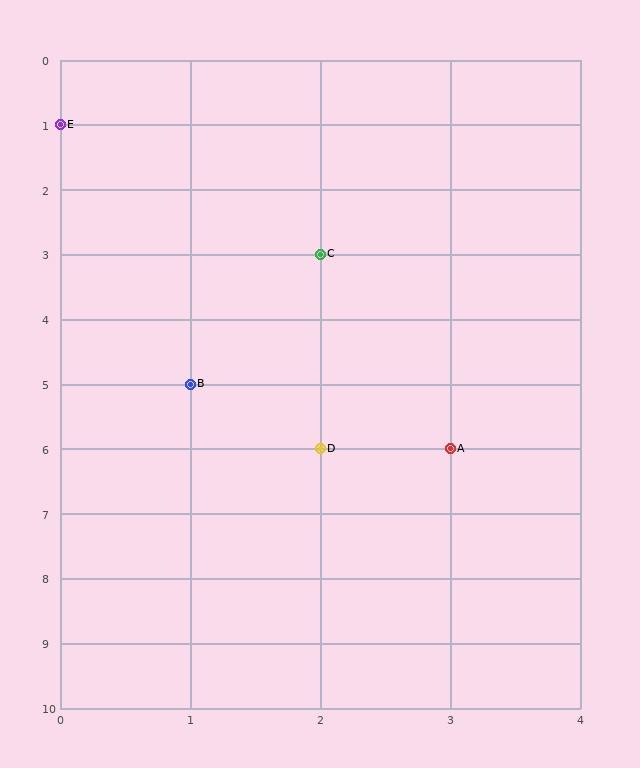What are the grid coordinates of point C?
Point C is at grid coordinates (2, 3).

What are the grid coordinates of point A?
Point A is at grid coordinates (3, 6).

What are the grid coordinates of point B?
Point B is at grid coordinates (1, 5).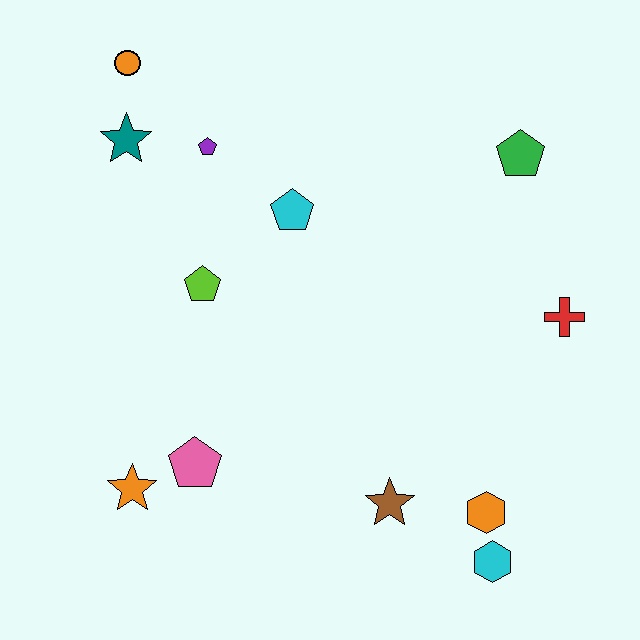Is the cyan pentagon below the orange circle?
Yes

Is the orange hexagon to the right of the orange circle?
Yes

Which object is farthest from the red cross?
The orange circle is farthest from the red cross.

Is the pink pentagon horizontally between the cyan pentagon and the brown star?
No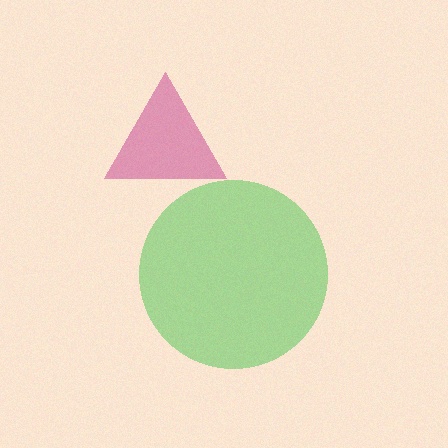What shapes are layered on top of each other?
The layered shapes are: a green circle, a magenta triangle.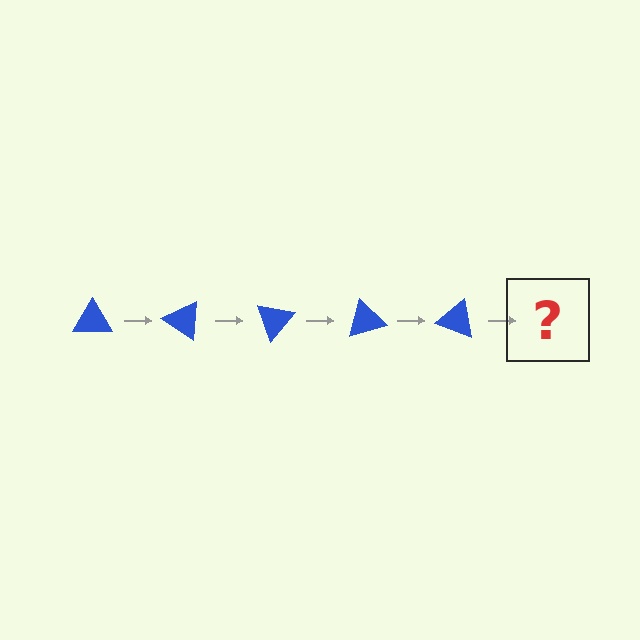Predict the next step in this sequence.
The next step is a blue triangle rotated 175 degrees.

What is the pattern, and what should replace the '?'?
The pattern is that the triangle rotates 35 degrees each step. The '?' should be a blue triangle rotated 175 degrees.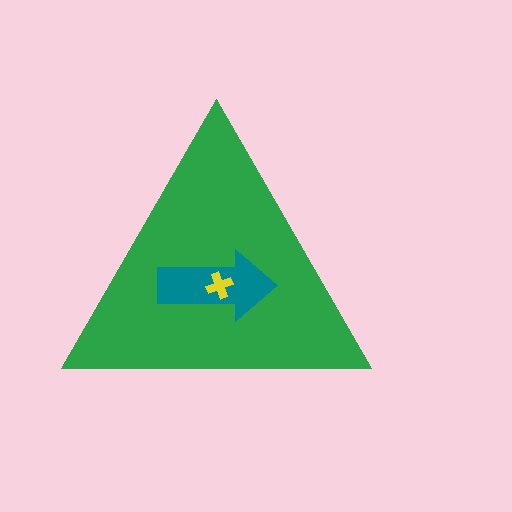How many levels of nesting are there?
3.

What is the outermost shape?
The green triangle.